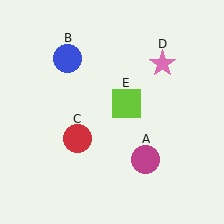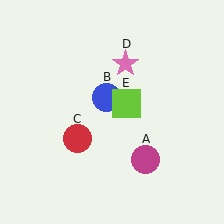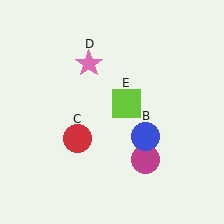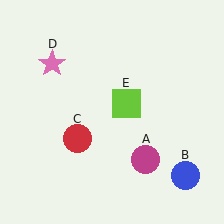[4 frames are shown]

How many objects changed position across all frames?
2 objects changed position: blue circle (object B), pink star (object D).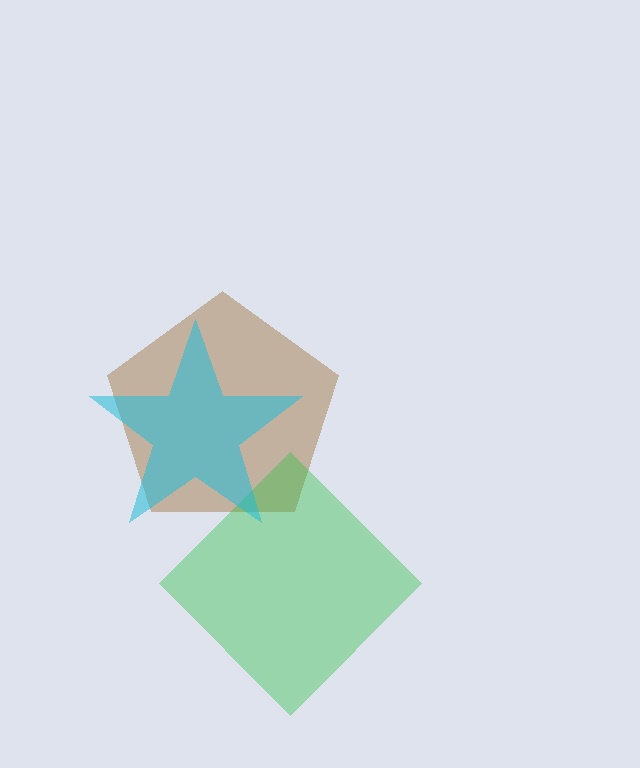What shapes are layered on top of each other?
The layered shapes are: a brown pentagon, a green diamond, a cyan star.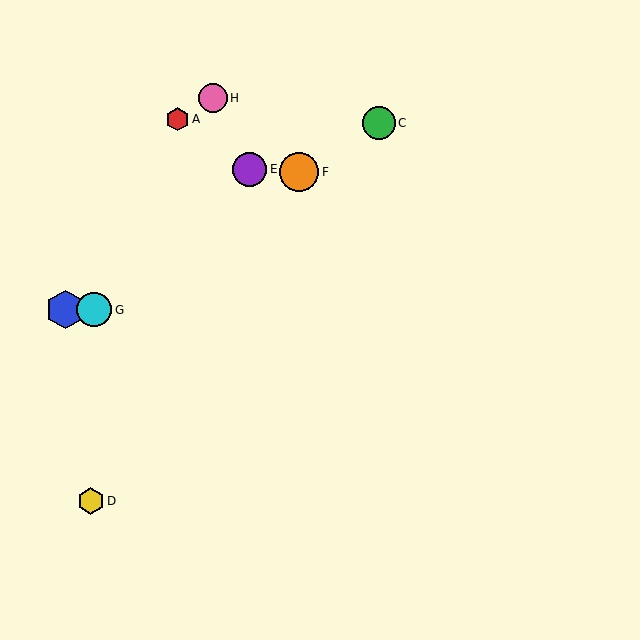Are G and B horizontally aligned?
Yes, both are at y≈310.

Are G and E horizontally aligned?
No, G is at y≈310 and E is at y≈169.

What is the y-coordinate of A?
Object A is at y≈119.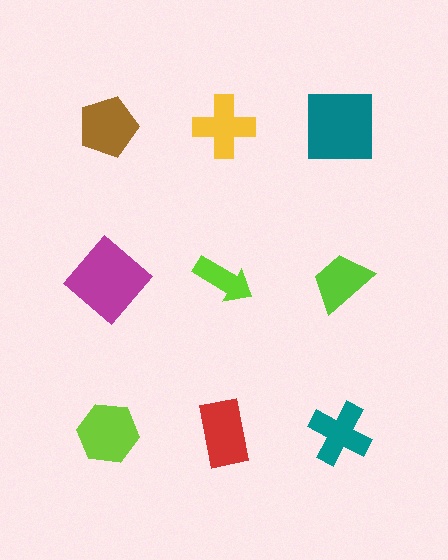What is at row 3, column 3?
A teal cross.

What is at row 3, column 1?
A lime hexagon.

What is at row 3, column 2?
A red rectangle.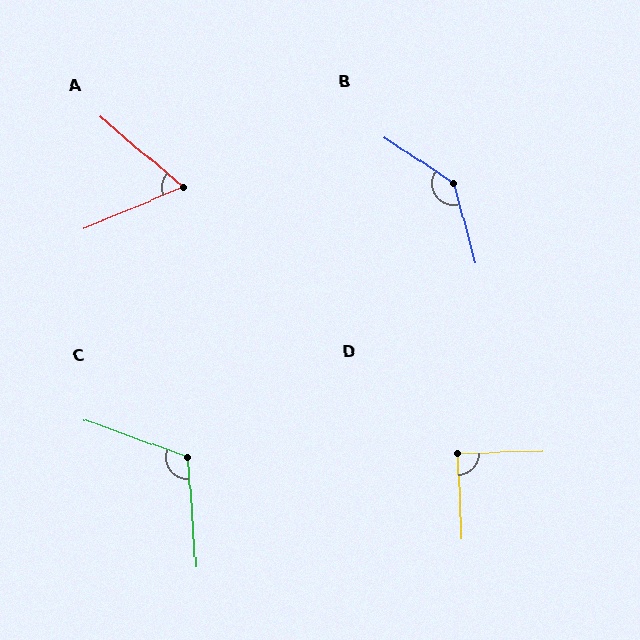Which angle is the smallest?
A, at approximately 63 degrees.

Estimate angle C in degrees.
Approximately 114 degrees.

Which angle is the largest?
B, at approximately 139 degrees.